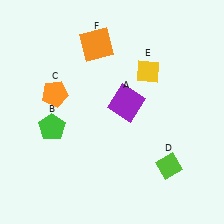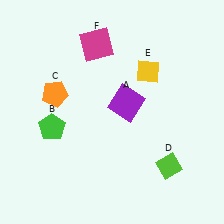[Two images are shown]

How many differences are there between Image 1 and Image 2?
There is 1 difference between the two images.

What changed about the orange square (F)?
In Image 1, F is orange. In Image 2, it changed to magenta.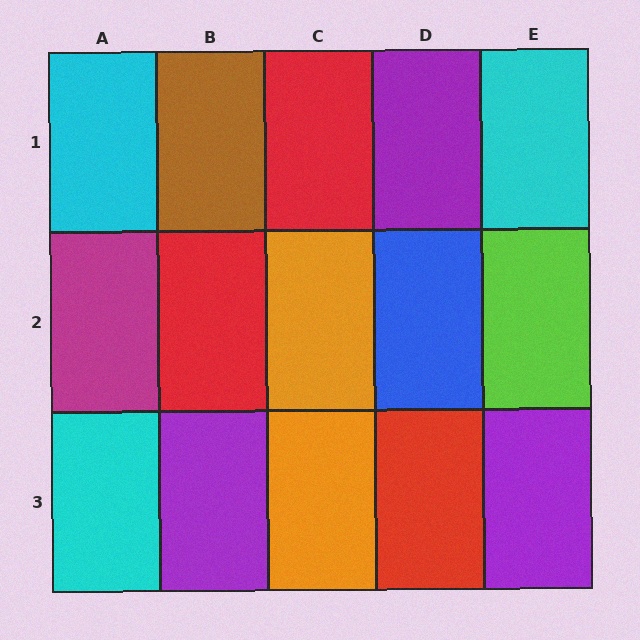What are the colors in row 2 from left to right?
Magenta, red, orange, blue, lime.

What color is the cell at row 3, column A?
Cyan.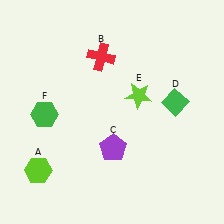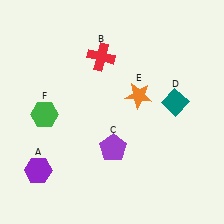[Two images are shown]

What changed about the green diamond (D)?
In Image 1, D is green. In Image 2, it changed to teal.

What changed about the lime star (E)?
In Image 1, E is lime. In Image 2, it changed to orange.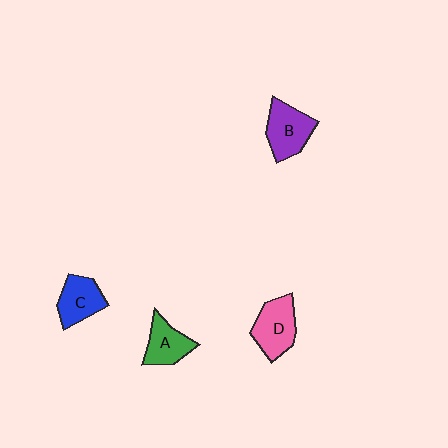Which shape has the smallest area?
Shape A (green).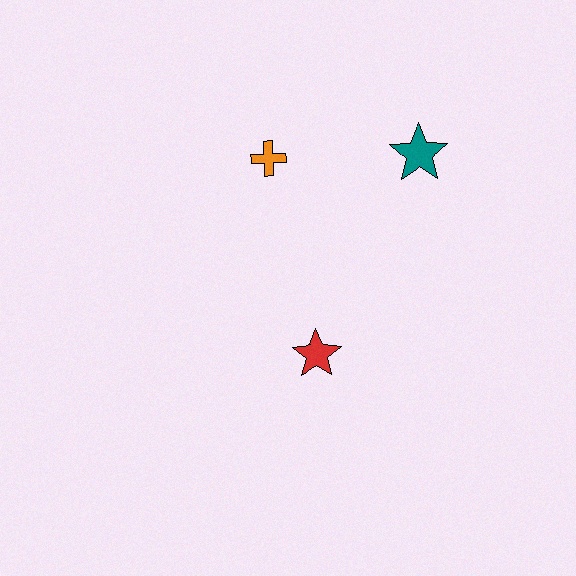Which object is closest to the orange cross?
The teal star is closest to the orange cross.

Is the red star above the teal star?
No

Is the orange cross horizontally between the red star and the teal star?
No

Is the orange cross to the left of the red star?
Yes